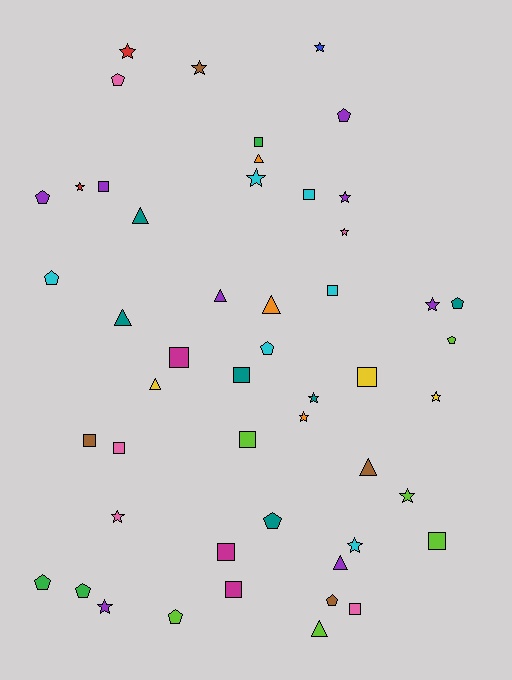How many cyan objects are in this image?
There are 6 cyan objects.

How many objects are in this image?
There are 50 objects.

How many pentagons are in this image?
There are 12 pentagons.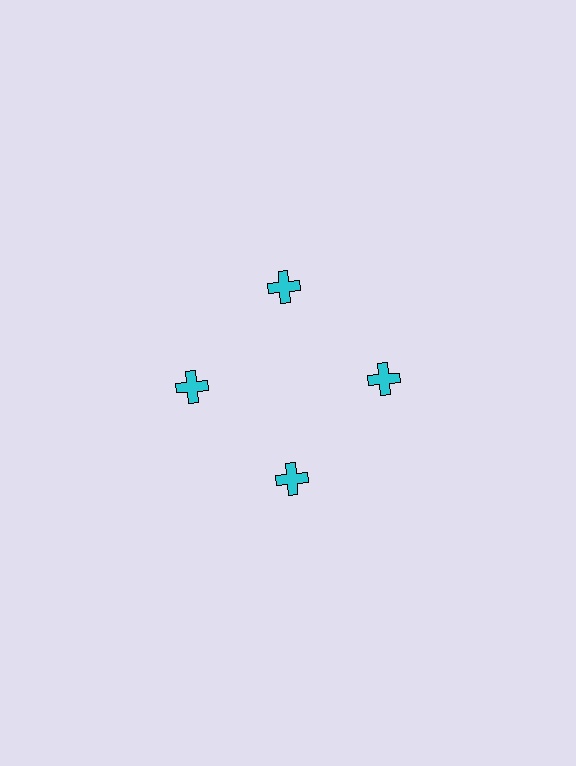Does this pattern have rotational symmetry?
Yes, this pattern has 4-fold rotational symmetry. It looks the same after rotating 90 degrees around the center.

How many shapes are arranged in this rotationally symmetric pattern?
There are 4 shapes, arranged in 4 groups of 1.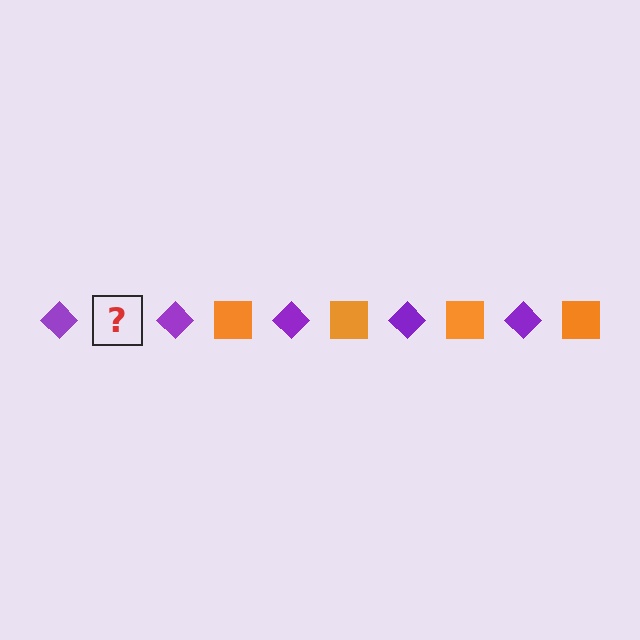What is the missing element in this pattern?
The missing element is an orange square.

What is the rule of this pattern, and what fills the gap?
The rule is that the pattern alternates between purple diamond and orange square. The gap should be filled with an orange square.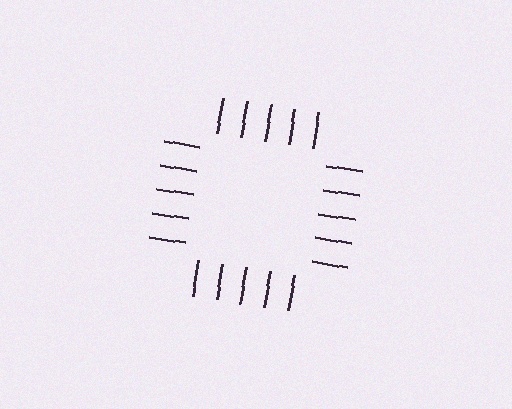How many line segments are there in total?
20 — 5 along each of the 4 edges.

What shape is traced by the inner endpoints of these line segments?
An illusory square — the line segments terminate on its edges but no continuous stroke is drawn.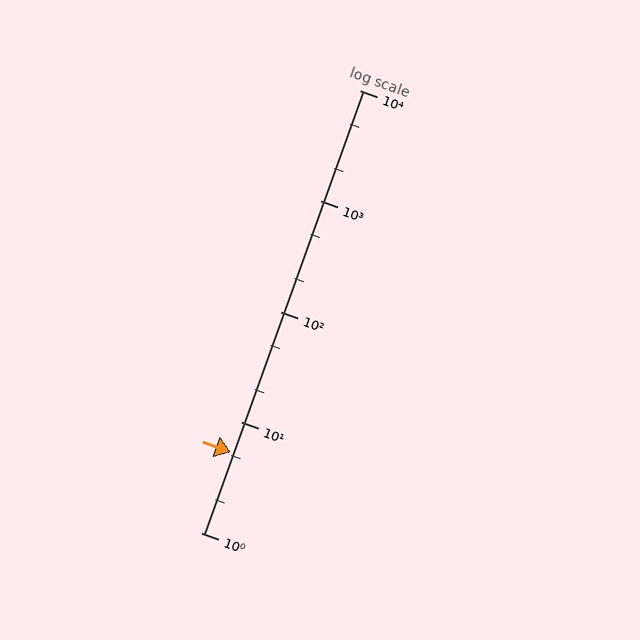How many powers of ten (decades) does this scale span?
The scale spans 4 decades, from 1 to 10000.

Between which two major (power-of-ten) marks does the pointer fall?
The pointer is between 1 and 10.